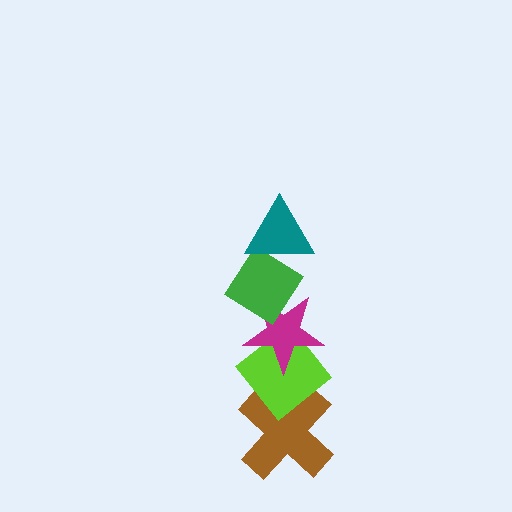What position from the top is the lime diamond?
The lime diamond is 4th from the top.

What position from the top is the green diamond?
The green diamond is 2nd from the top.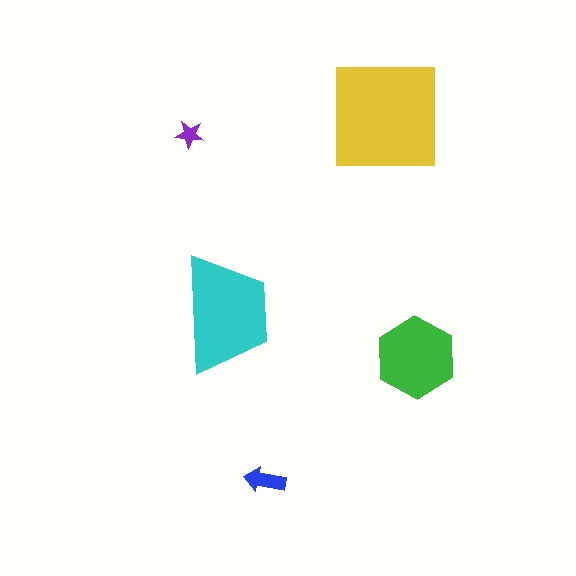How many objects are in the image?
There are 5 objects in the image.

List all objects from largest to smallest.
The yellow square, the cyan trapezoid, the green hexagon, the blue arrow, the purple star.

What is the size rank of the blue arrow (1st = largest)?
4th.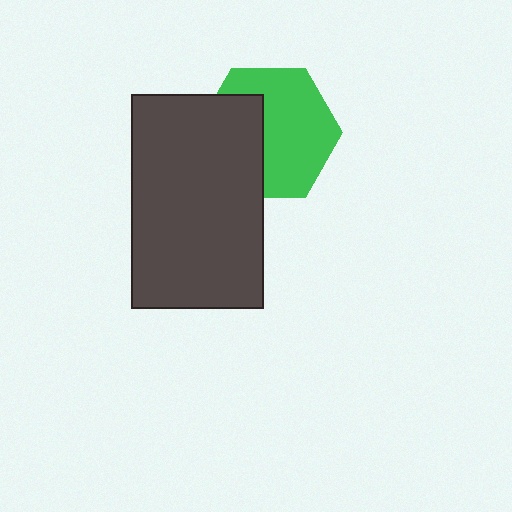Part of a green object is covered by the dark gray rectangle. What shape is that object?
It is a hexagon.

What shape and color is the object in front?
The object in front is a dark gray rectangle.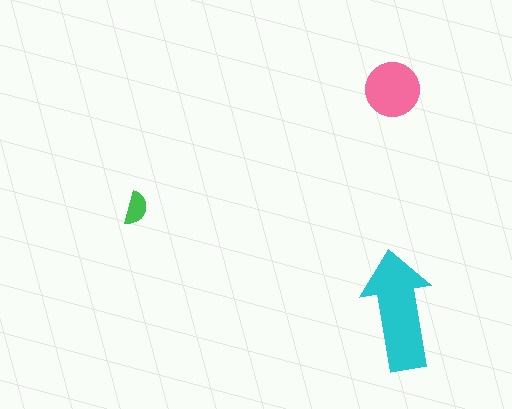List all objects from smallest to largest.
The green semicircle, the pink circle, the cyan arrow.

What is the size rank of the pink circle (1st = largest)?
2nd.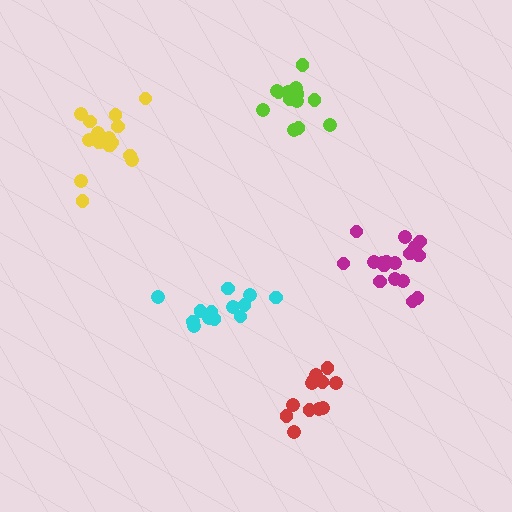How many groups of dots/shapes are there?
There are 5 groups.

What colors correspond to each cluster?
The clusters are colored: yellow, magenta, cyan, lime, red.